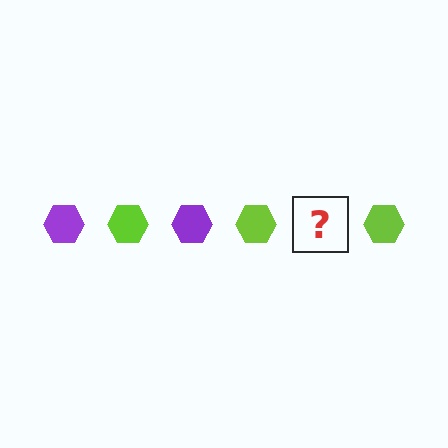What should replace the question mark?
The question mark should be replaced with a purple hexagon.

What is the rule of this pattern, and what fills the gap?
The rule is that the pattern cycles through purple, lime hexagons. The gap should be filled with a purple hexagon.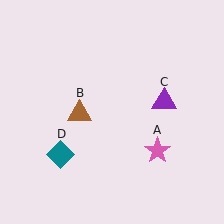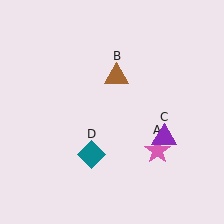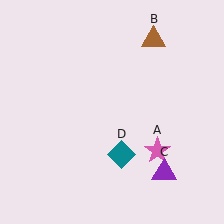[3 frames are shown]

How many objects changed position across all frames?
3 objects changed position: brown triangle (object B), purple triangle (object C), teal diamond (object D).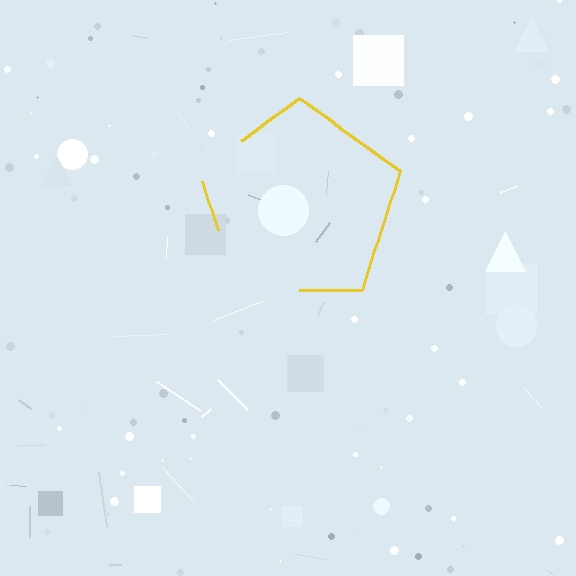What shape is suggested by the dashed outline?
The dashed outline suggests a pentagon.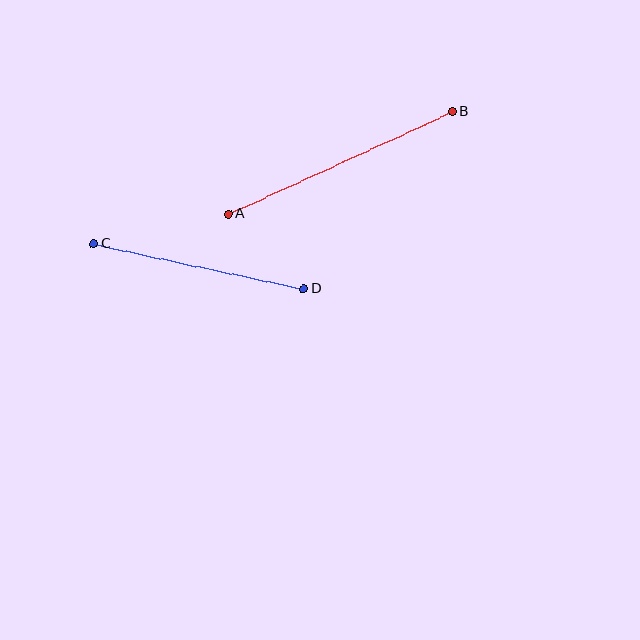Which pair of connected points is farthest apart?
Points A and B are farthest apart.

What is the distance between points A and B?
The distance is approximately 246 pixels.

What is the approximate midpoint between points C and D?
The midpoint is at approximately (199, 266) pixels.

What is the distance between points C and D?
The distance is approximately 215 pixels.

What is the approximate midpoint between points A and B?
The midpoint is at approximately (340, 163) pixels.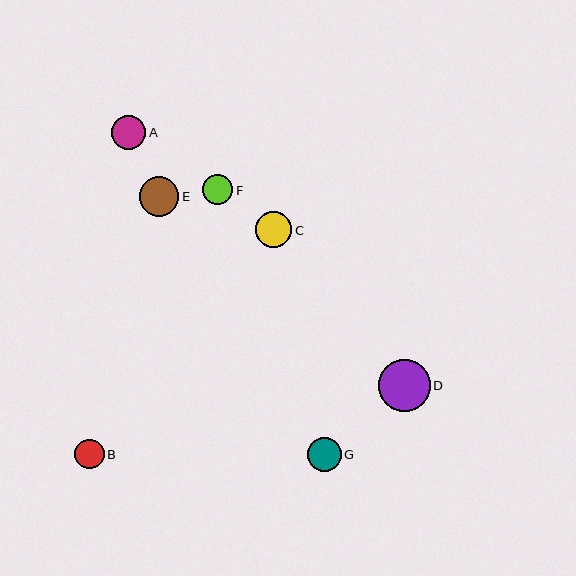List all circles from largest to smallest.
From largest to smallest: D, E, C, A, G, F, B.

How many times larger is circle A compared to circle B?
Circle A is approximately 1.2 times the size of circle B.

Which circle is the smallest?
Circle B is the smallest with a size of approximately 29 pixels.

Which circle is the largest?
Circle D is the largest with a size of approximately 52 pixels.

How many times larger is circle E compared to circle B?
Circle E is approximately 1.4 times the size of circle B.